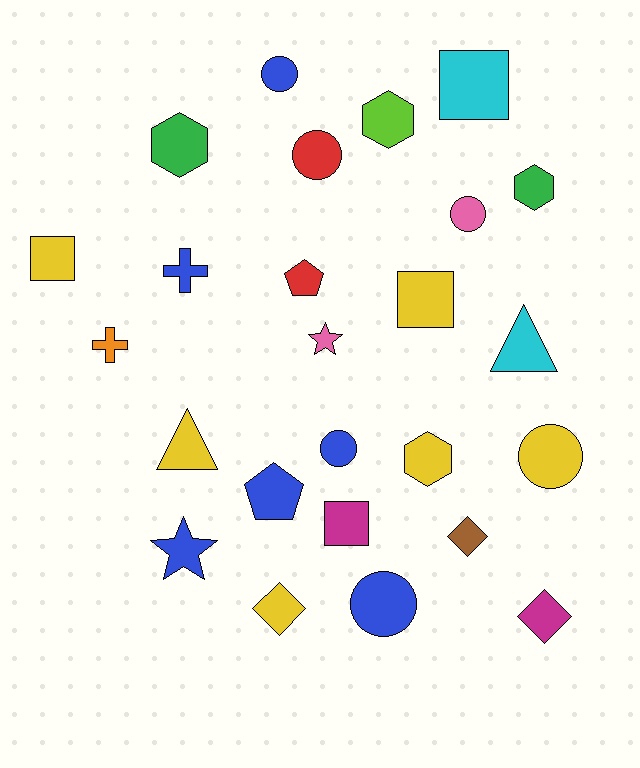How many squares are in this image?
There are 4 squares.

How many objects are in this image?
There are 25 objects.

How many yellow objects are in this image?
There are 6 yellow objects.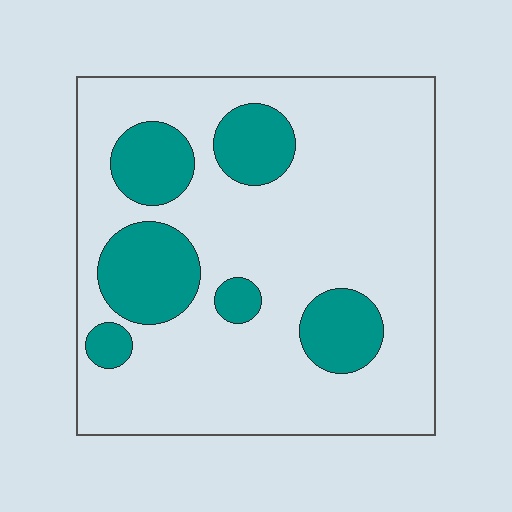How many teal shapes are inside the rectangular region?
6.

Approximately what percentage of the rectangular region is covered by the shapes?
Approximately 20%.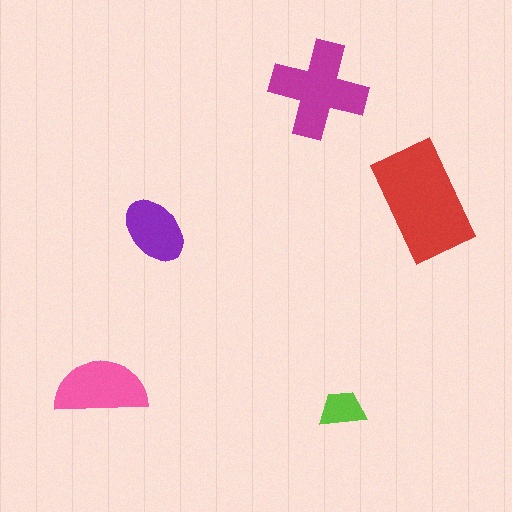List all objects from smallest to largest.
The lime trapezoid, the purple ellipse, the pink semicircle, the magenta cross, the red rectangle.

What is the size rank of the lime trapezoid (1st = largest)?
5th.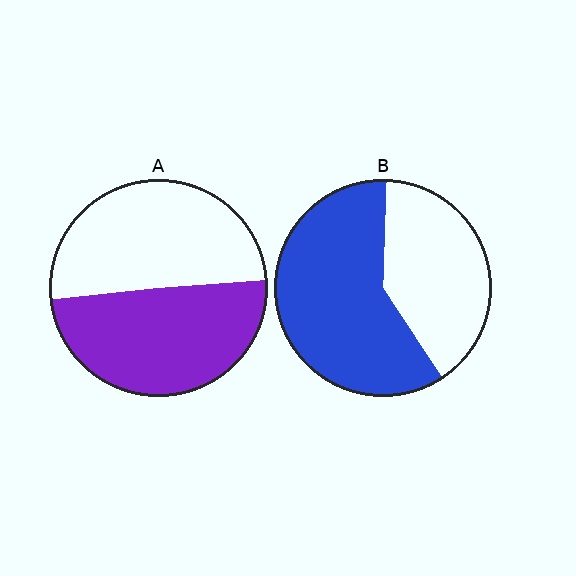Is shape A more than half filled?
Roughly half.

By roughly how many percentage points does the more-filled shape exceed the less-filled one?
By roughly 10 percentage points (B over A).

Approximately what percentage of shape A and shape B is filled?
A is approximately 50% and B is approximately 60%.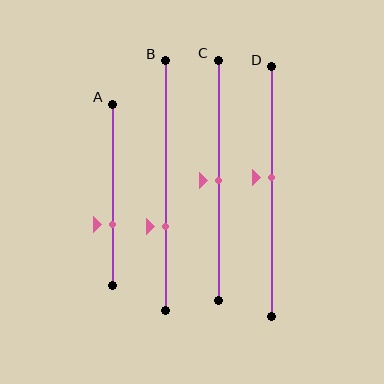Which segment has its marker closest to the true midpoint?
Segment C has its marker closest to the true midpoint.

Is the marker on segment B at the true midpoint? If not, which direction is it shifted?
No, the marker on segment B is shifted downward by about 16% of the segment length.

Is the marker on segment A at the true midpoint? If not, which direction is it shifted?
No, the marker on segment A is shifted downward by about 17% of the segment length.